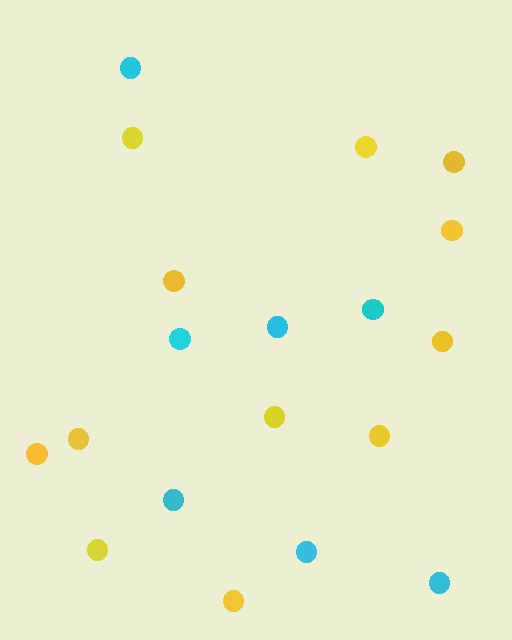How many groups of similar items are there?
There are 2 groups: one group of cyan circles (7) and one group of yellow circles (12).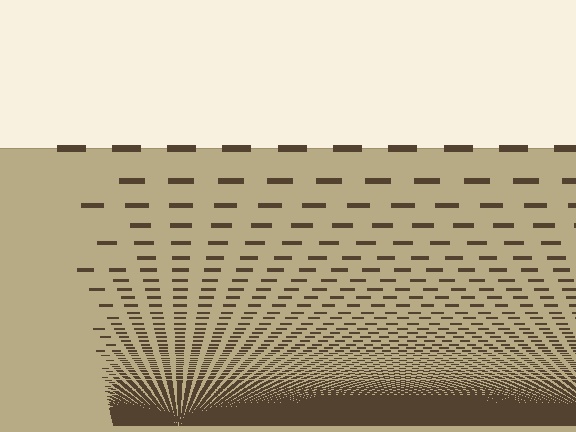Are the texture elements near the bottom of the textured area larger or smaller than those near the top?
Smaller. The gradient is inverted — elements near the bottom are smaller and denser.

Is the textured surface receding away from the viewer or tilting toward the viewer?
The surface appears to tilt toward the viewer. Texture elements get larger and sparser toward the top.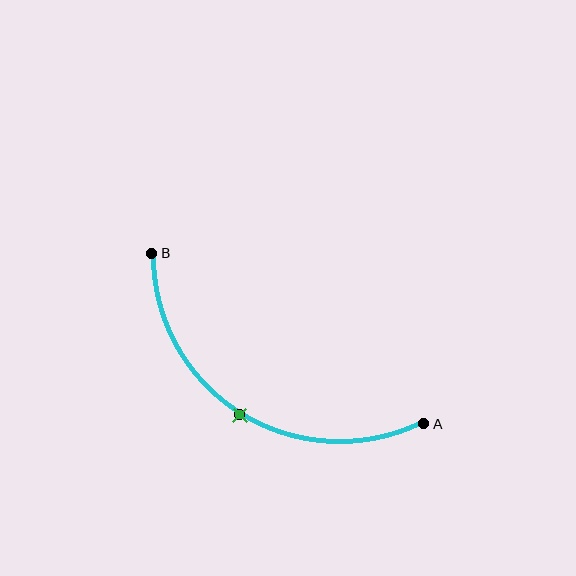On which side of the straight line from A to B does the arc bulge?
The arc bulges below the straight line connecting A and B.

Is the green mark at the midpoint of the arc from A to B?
Yes. The green mark lies on the arc at equal arc-length from both A and B — it is the arc midpoint.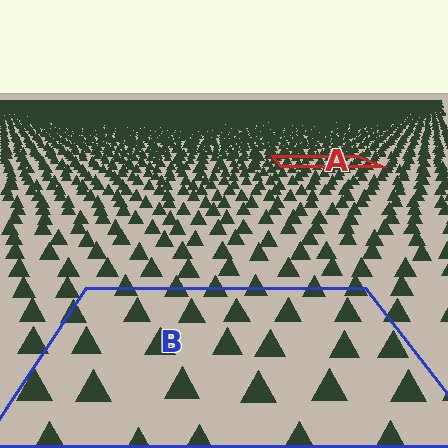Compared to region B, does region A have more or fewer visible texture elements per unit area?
Region A has more texture elements per unit area — they are packed more densely because it is farther away.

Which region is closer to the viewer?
Region B is closer. The texture elements there are larger and more spread out.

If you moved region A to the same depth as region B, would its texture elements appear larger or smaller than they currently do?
They would appear larger. At a closer depth, the same texture elements are projected at a bigger on-screen size.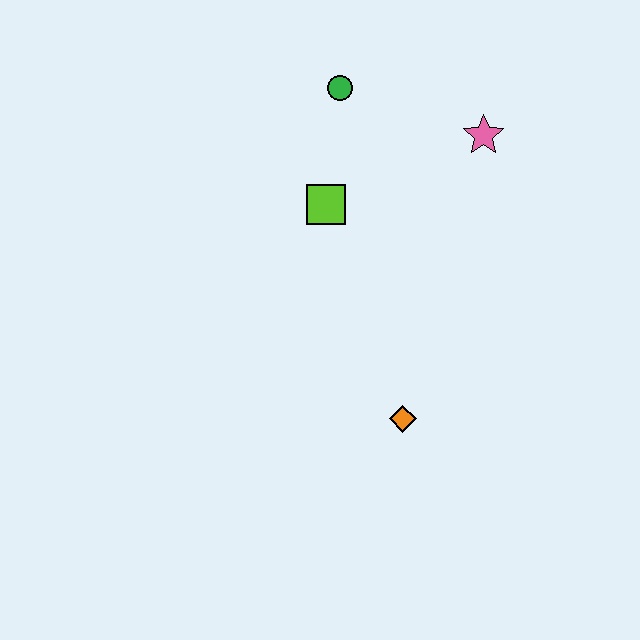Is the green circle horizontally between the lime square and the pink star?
Yes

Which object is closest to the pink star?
The green circle is closest to the pink star.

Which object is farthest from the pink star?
The orange diamond is farthest from the pink star.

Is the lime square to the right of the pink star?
No